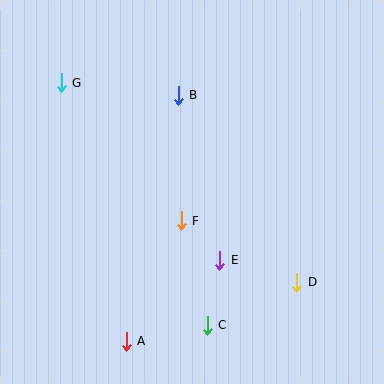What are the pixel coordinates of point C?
Point C is at (207, 325).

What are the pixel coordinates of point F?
Point F is at (181, 221).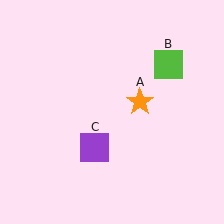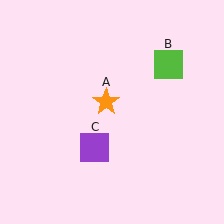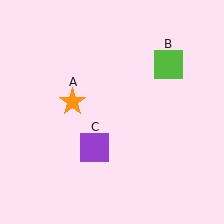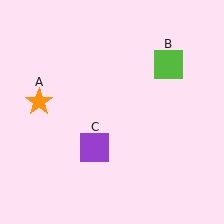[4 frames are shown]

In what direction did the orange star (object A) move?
The orange star (object A) moved left.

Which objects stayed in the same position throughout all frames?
Lime square (object B) and purple square (object C) remained stationary.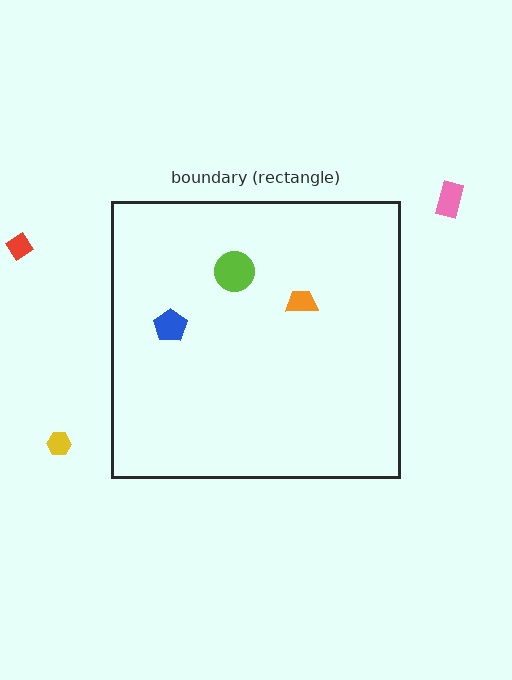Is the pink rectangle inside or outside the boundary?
Outside.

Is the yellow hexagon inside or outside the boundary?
Outside.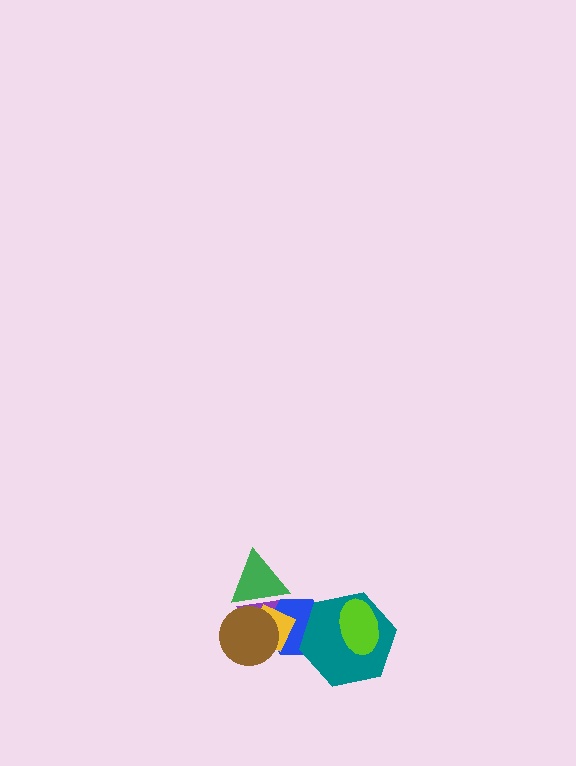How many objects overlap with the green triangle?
3 objects overlap with the green triangle.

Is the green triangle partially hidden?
Yes, it is partially covered by another shape.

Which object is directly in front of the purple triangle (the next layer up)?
The blue hexagon is directly in front of the purple triangle.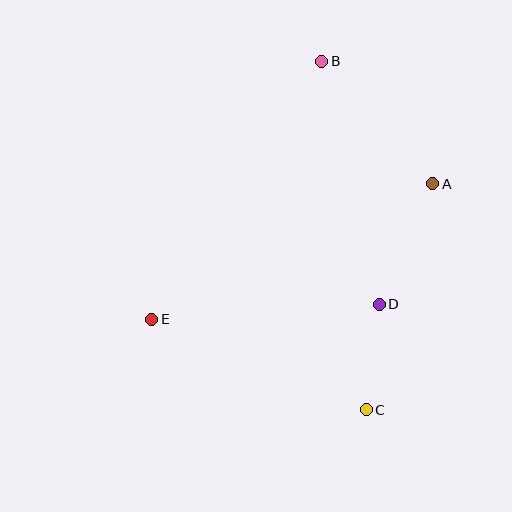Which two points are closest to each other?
Points C and D are closest to each other.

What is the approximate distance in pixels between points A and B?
The distance between A and B is approximately 166 pixels.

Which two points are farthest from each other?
Points B and C are farthest from each other.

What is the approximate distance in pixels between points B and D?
The distance between B and D is approximately 250 pixels.